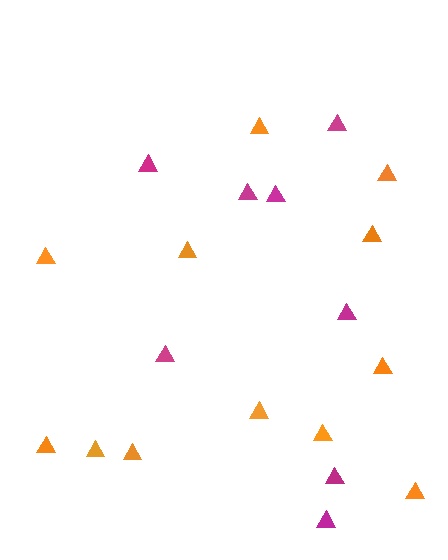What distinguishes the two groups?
There are 2 groups: one group of magenta triangles (8) and one group of orange triangles (12).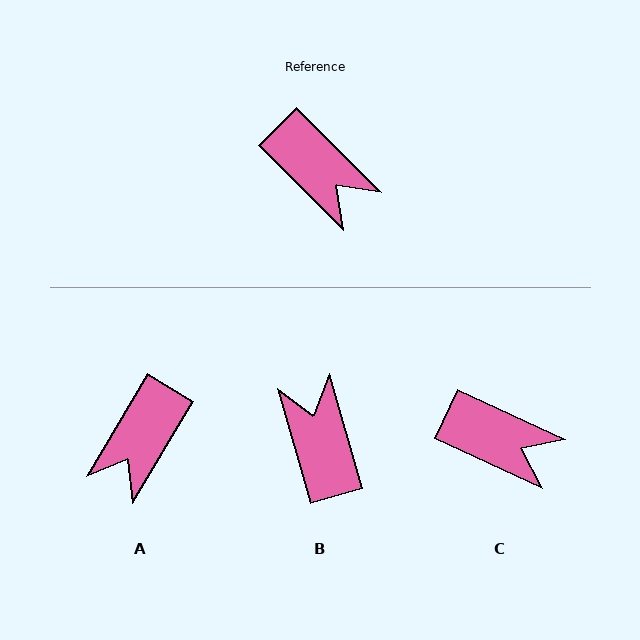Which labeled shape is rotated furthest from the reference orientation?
B, about 151 degrees away.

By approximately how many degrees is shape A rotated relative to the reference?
Approximately 76 degrees clockwise.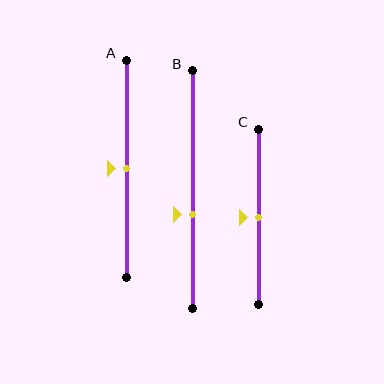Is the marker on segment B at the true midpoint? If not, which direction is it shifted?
No, the marker on segment B is shifted downward by about 10% of the segment length.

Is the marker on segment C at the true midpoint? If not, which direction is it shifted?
Yes, the marker on segment C is at the true midpoint.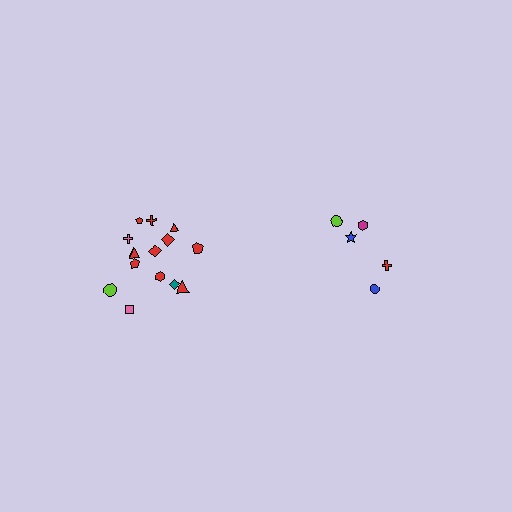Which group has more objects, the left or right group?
The left group.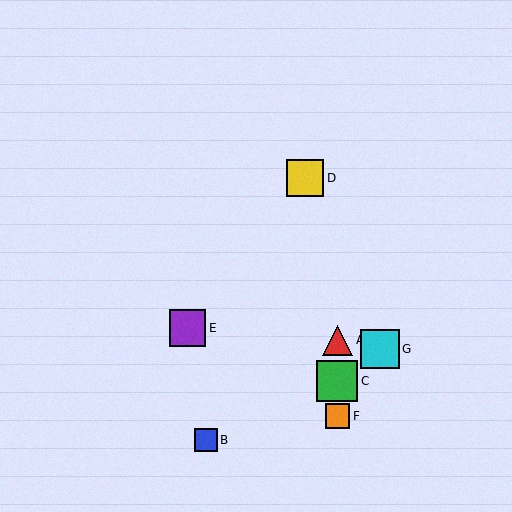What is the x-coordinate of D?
Object D is at x≈305.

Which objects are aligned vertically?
Objects A, C, F are aligned vertically.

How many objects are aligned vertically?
3 objects (A, C, F) are aligned vertically.